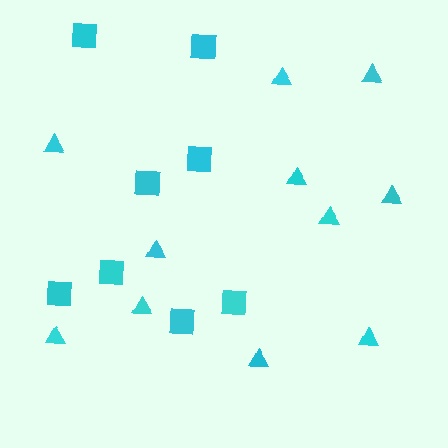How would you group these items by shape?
There are 2 groups: one group of squares (8) and one group of triangles (11).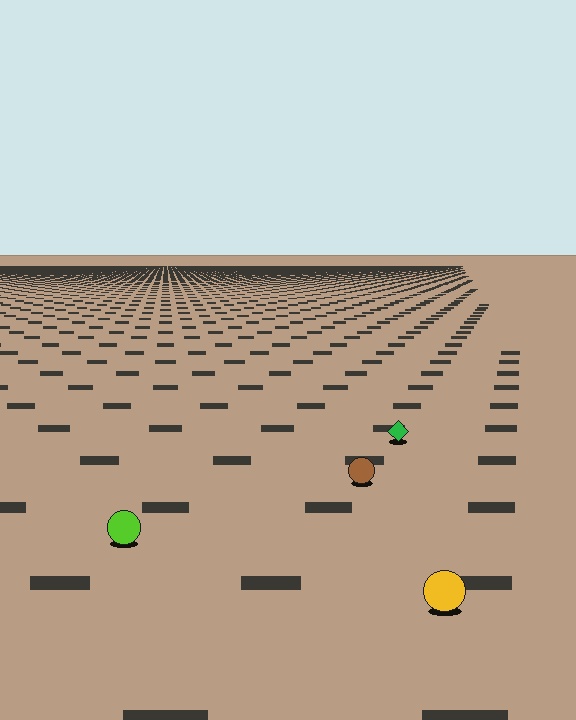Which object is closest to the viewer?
The yellow circle is closest. The texture marks near it are larger and more spread out.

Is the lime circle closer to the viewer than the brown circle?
Yes. The lime circle is closer — you can tell from the texture gradient: the ground texture is coarser near it.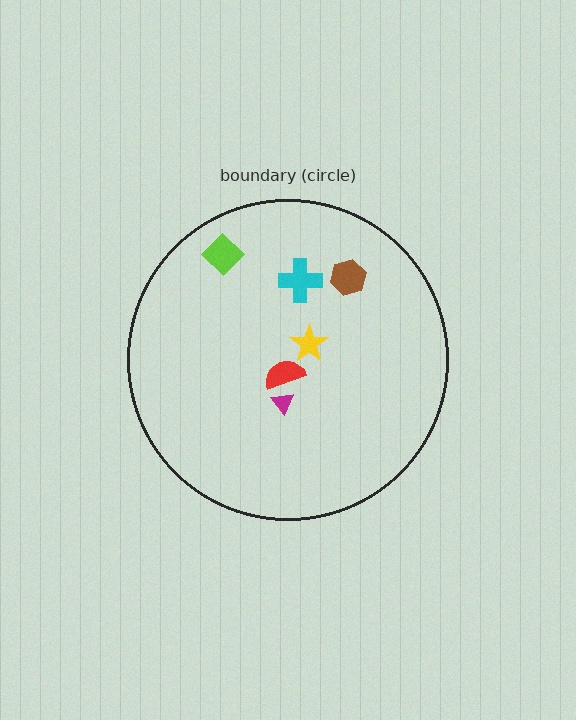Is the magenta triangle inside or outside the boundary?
Inside.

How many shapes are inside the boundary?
6 inside, 0 outside.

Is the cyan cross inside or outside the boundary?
Inside.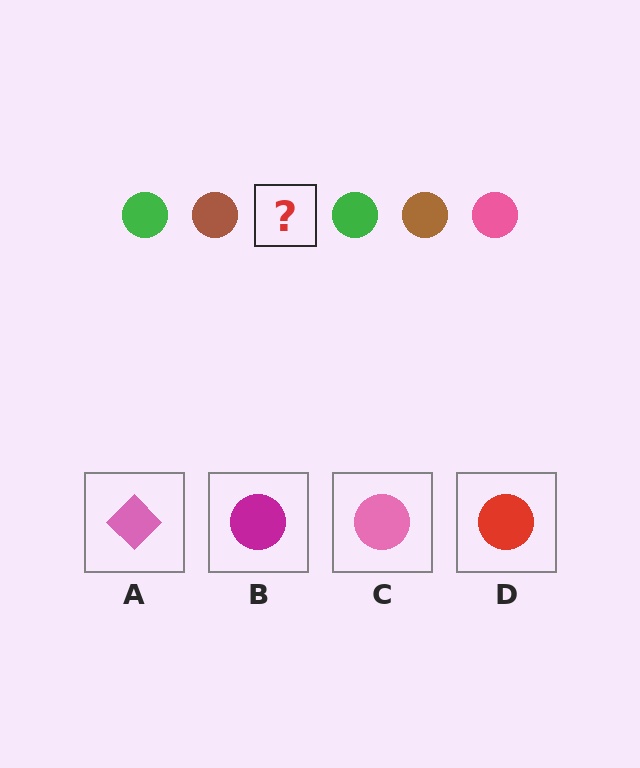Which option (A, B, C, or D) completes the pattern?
C.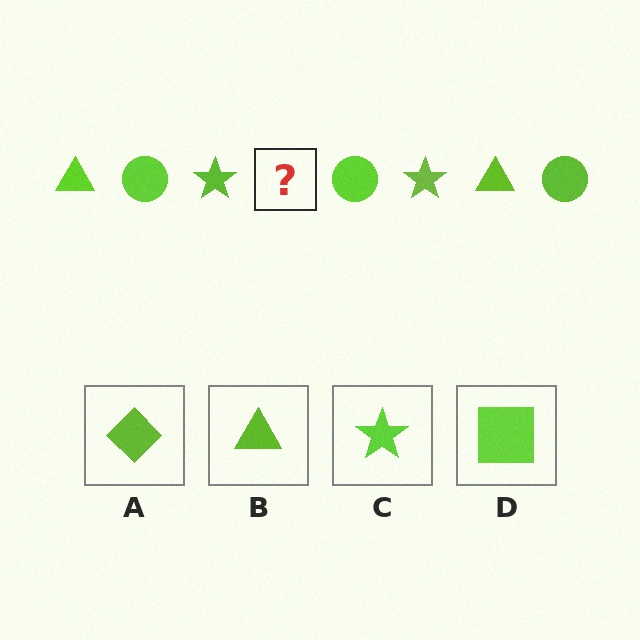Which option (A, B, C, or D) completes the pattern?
B.